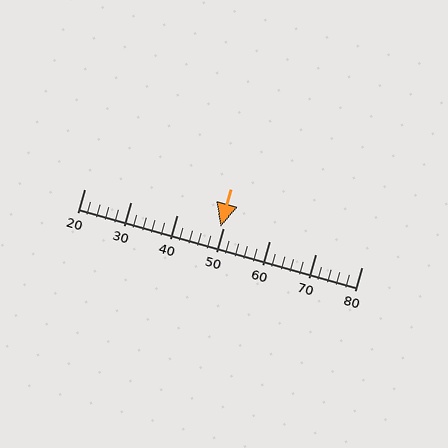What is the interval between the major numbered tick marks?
The major tick marks are spaced 10 units apart.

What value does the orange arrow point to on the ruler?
The orange arrow points to approximately 49.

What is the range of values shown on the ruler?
The ruler shows values from 20 to 80.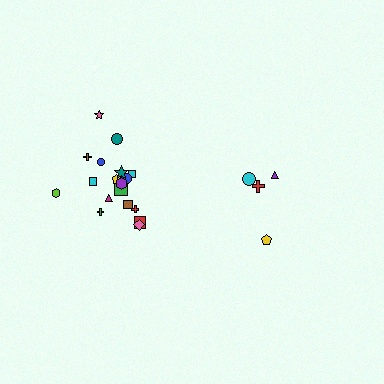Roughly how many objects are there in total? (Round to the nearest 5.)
Roughly 20 objects in total.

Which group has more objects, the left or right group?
The left group.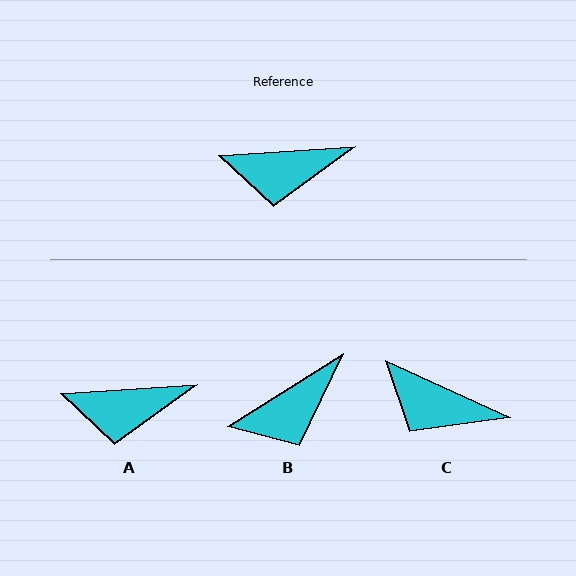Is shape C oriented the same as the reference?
No, it is off by about 28 degrees.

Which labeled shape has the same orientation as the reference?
A.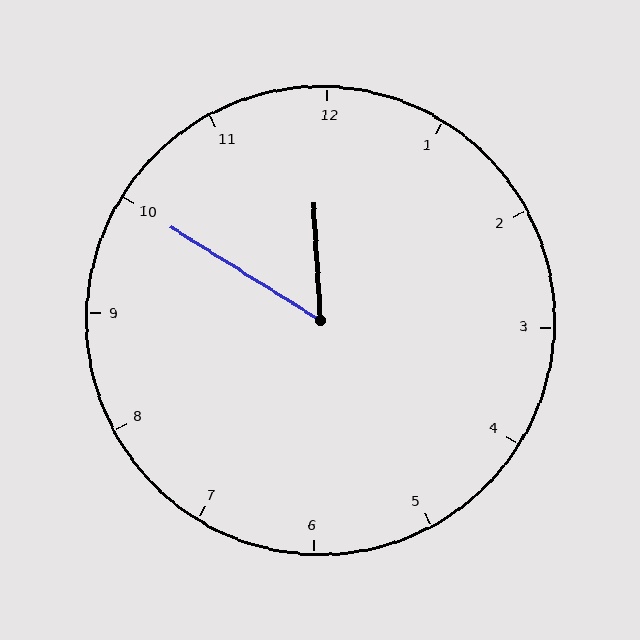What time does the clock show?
11:50.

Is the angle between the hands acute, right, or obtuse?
It is acute.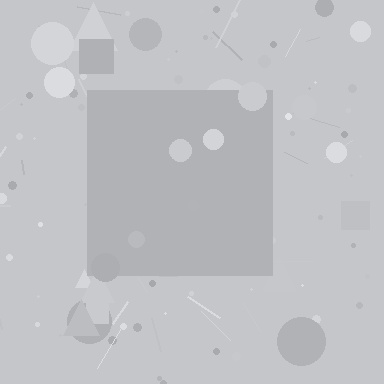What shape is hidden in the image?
A square is hidden in the image.